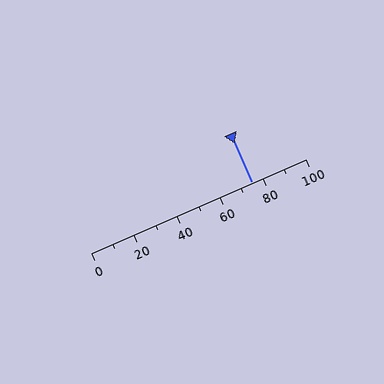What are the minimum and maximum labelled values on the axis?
The axis runs from 0 to 100.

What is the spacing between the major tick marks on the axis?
The major ticks are spaced 20 apart.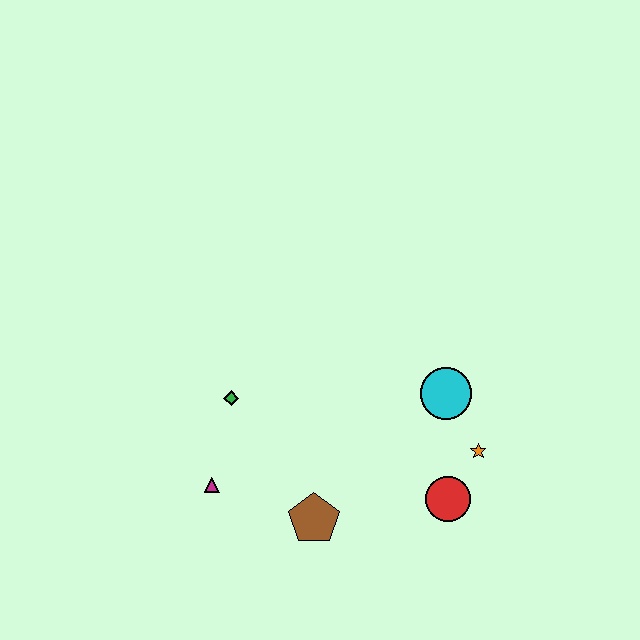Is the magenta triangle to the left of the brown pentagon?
Yes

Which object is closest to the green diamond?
The magenta triangle is closest to the green diamond.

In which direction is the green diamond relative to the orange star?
The green diamond is to the left of the orange star.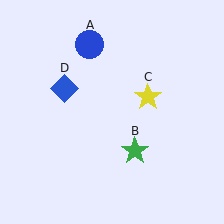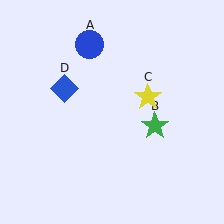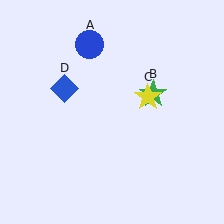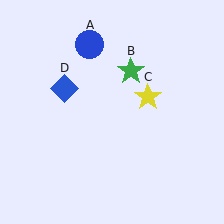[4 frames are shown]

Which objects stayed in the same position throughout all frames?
Blue circle (object A) and yellow star (object C) and blue diamond (object D) remained stationary.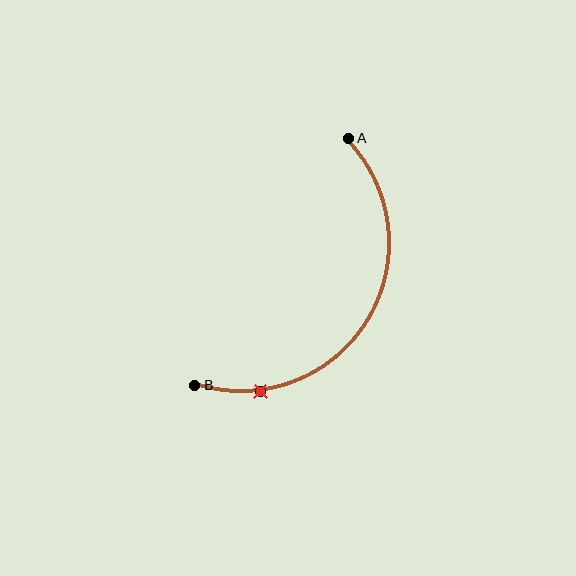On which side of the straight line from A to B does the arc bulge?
The arc bulges to the right of the straight line connecting A and B.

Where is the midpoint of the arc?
The arc midpoint is the point on the curve farthest from the straight line joining A and B. It sits to the right of that line.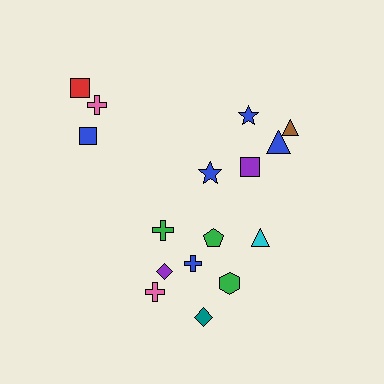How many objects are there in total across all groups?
There are 16 objects.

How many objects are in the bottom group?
There are 8 objects.